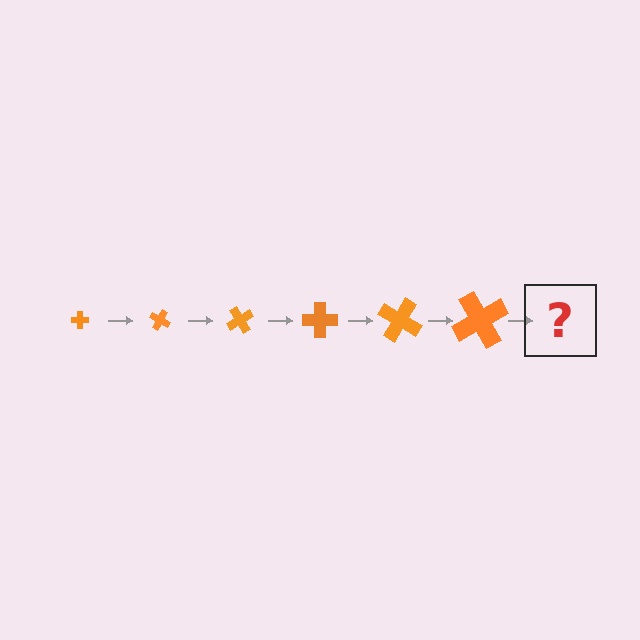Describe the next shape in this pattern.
It should be a cross, larger than the previous one and rotated 180 degrees from the start.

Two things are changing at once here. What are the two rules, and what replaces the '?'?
The two rules are that the cross grows larger each step and it rotates 30 degrees each step. The '?' should be a cross, larger than the previous one and rotated 180 degrees from the start.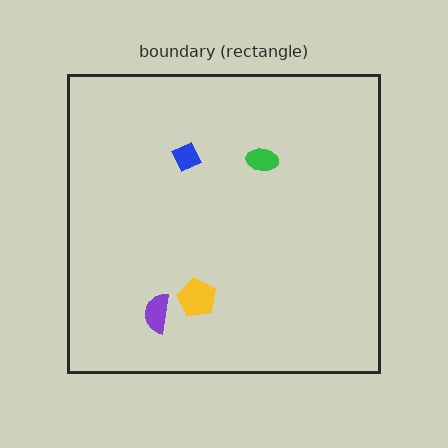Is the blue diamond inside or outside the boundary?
Inside.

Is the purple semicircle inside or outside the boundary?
Inside.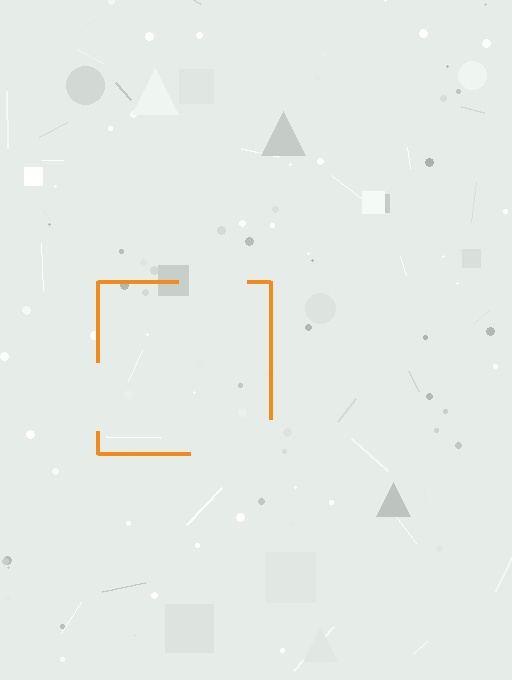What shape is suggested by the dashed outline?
The dashed outline suggests a square.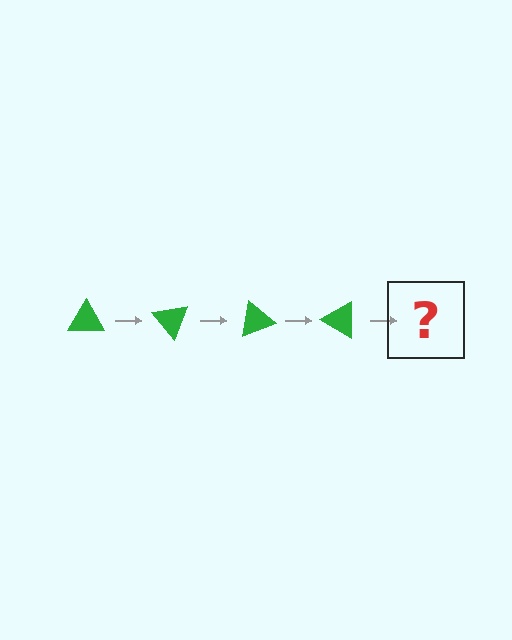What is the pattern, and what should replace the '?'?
The pattern is that the triangle rotates 50 degrees each step. The '?' should be a green triangle rotated 200 degrees.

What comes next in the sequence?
The next element should be a green triangle rotated 200 degrees.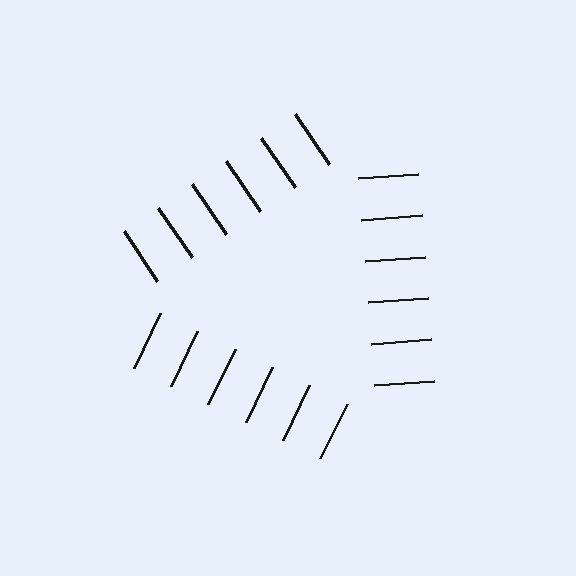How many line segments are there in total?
18 — 6 along each of the 3 edges.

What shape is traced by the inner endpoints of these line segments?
An illusory triangle — the line segments terminate on its edges but no continuous stroke is drawn.